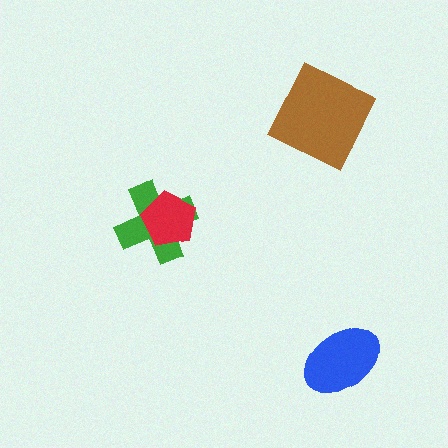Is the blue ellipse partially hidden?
No, no other shape covers it.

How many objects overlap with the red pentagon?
1 object overlaps with the red pentagon.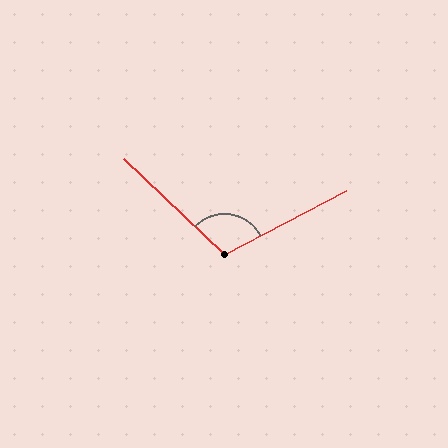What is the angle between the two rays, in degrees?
Approximately 109 degrees.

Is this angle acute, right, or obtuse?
It is obtuse.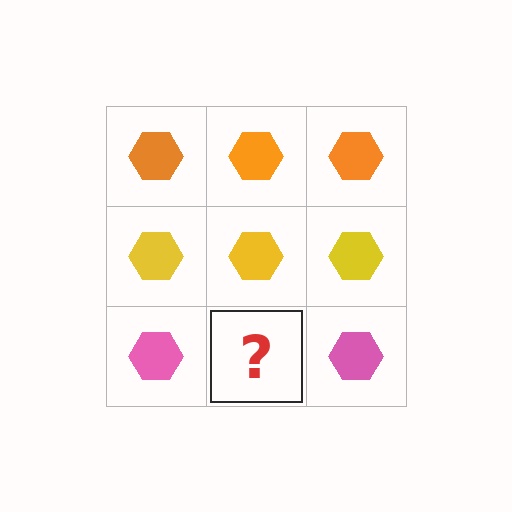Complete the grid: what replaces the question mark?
The question mark should be replaced with a pink hexagon.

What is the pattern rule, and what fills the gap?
The rule is that each row has a consistent color. The gap should be filled with a pink hexagon.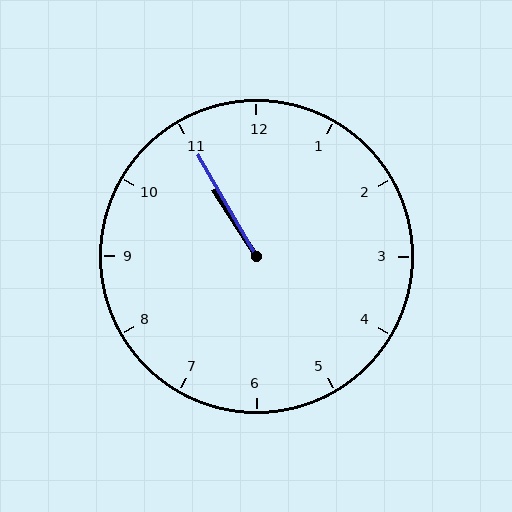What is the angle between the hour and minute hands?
Approximately 2 degrees.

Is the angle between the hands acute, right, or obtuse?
It is acute.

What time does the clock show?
10:55.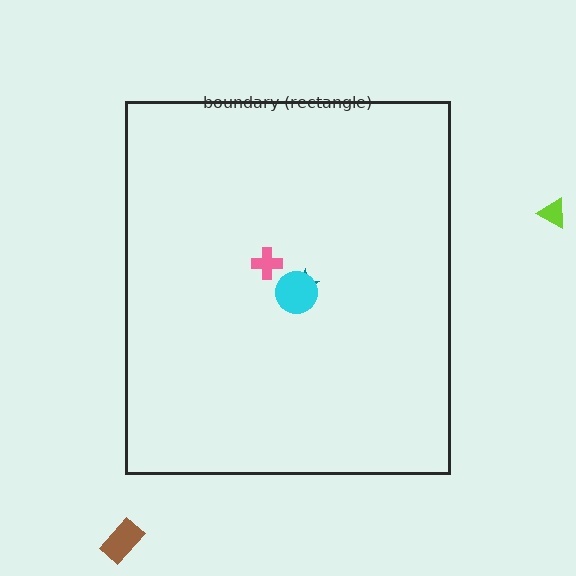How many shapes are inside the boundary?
3 inside, 2 outside.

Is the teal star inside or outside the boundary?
Inside.